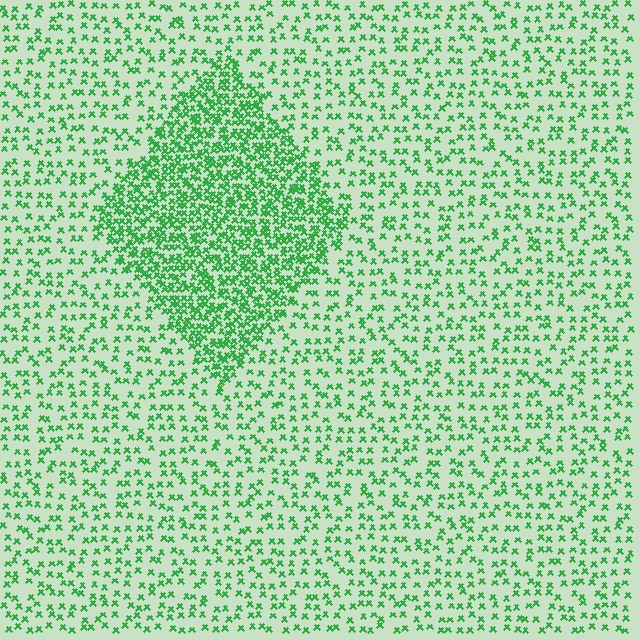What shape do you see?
I see a diamond.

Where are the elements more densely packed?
The elements are more densely packed inside the diamond boundary.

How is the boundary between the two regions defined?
The boundary is defined by a change in element density (approximately 2.5x ratio). All elements are the same color, size, and shape.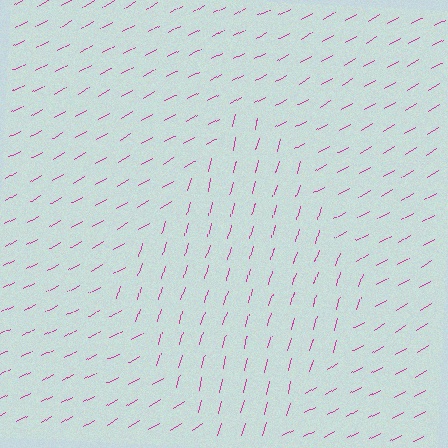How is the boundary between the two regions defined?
The boundary is defined purely by a change in line orientation (approximately 45 degrees difference). All lines are the same color and thickness.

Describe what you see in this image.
The image is filled with small magenta line segments. A diamond region in the image has lines oriented differently from the surrounding lines, creating a visible texture boundary.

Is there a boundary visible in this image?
Yes, there is a texture boundary formed by a change in line orientation.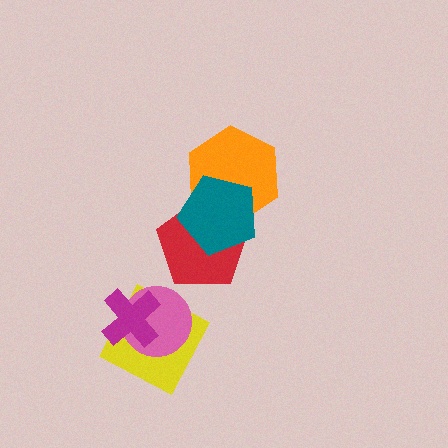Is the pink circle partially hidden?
Yes, it is partially covered by another shape.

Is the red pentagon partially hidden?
Yes, it is partially covered by another shape.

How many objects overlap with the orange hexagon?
2 objects overlap with the orange hexagon.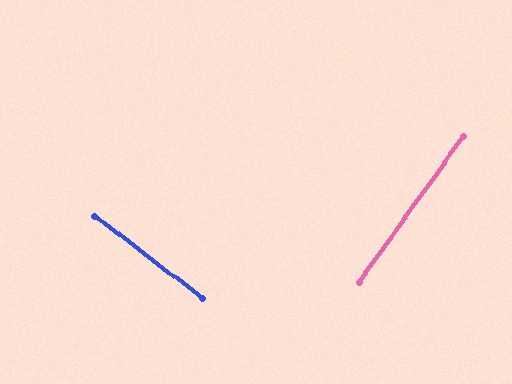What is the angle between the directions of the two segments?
Approximately 88 degrees.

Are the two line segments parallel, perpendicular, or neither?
Perpendicular — they meet at approximately 88°.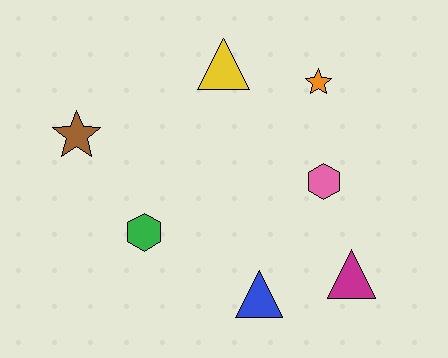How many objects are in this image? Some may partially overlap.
There are 7 objects.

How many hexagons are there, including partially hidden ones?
There are 2 hexagons.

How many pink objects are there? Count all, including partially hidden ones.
There is 1 pink object.